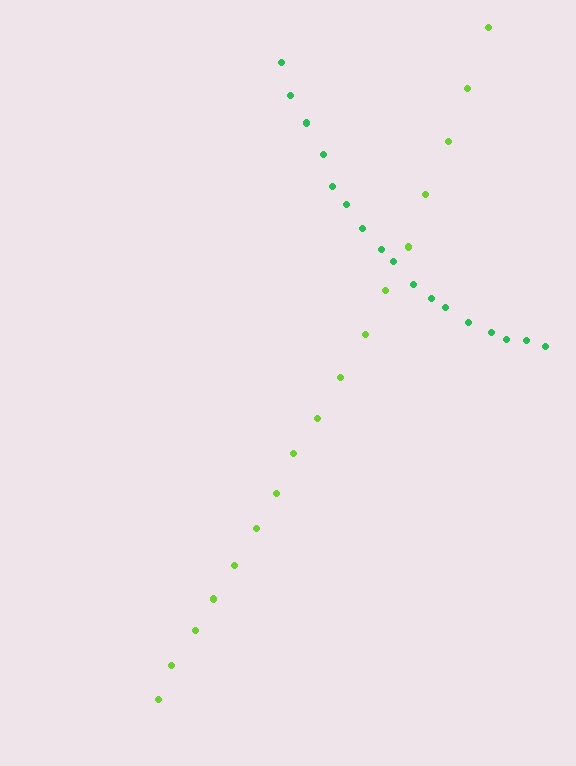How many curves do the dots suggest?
There are 2 distinct paths.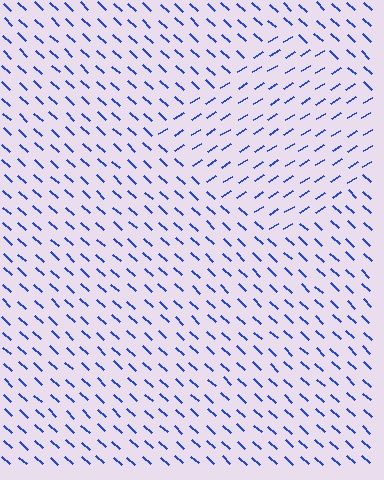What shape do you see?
I see a diamond.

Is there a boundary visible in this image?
Yes, there is a texture boundary formed by a change in line orientation.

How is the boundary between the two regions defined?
The boundary is defined purely by a change in line orientation (approximately 74 degrees difference). All lines are the same color and thickness.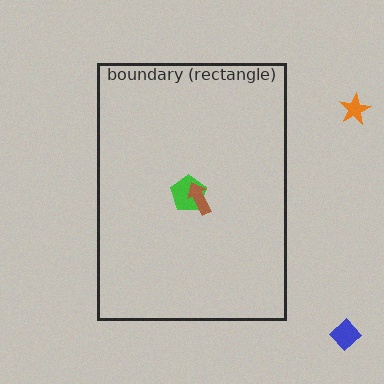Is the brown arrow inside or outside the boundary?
Inside.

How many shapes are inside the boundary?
2 inside, 2 outside.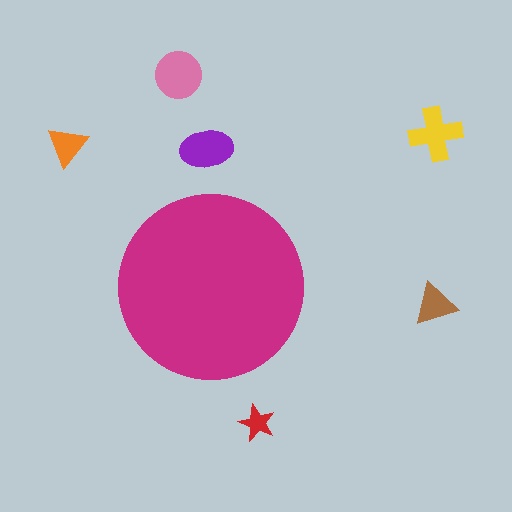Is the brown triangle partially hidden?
No, the brown triangle is fully visible.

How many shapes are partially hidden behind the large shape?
0 shapes are partially hidden.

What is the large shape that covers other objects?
A magenta circle.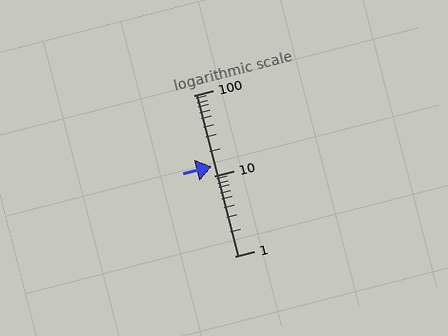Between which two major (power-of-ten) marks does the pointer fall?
The pointer is between 10 and 100.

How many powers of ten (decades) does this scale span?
The scale spans 2 decades, from 1 to 100.